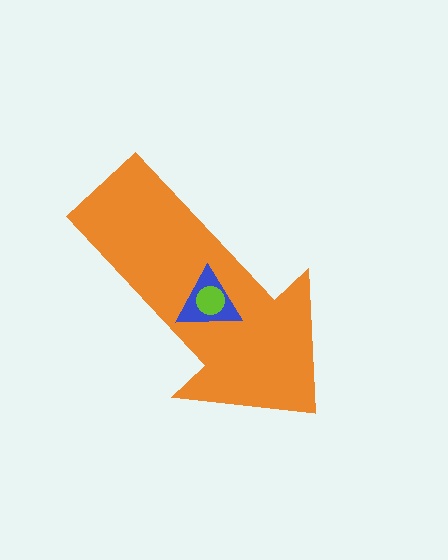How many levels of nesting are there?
3.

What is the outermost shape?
The orange arrow.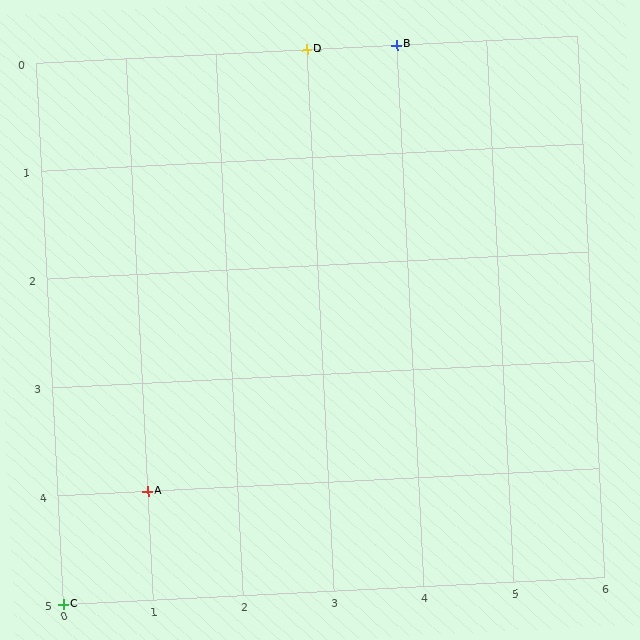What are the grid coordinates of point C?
Point C is at grid coordinates (0, 5).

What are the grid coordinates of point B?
Point B is at grid coordinates (4, 0).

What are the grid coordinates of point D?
Point D is at grid coordinates (3, 0).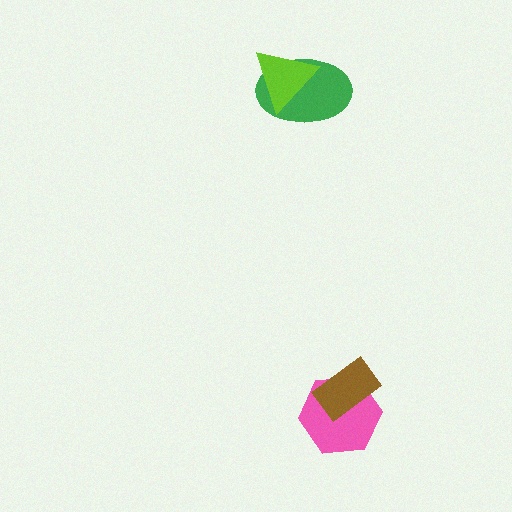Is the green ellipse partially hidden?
Yes, it is partially covered by another shape.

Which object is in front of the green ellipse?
The lime triangle is in front of the green ellipse.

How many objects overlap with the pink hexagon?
1 object overlaps with the pink hexagon.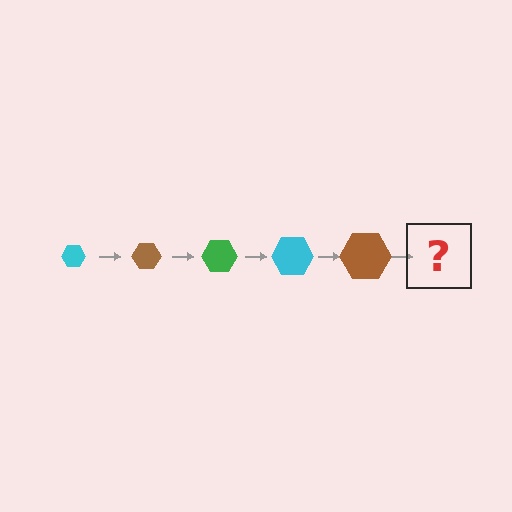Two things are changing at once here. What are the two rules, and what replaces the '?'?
The two rules are that the hexagon grows larger each step and the color cycles through cyan, brown, and green. The '?' should be a green hexagon, larger than the previous one.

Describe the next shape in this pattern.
It should be a green hexagon, larger than the previous one.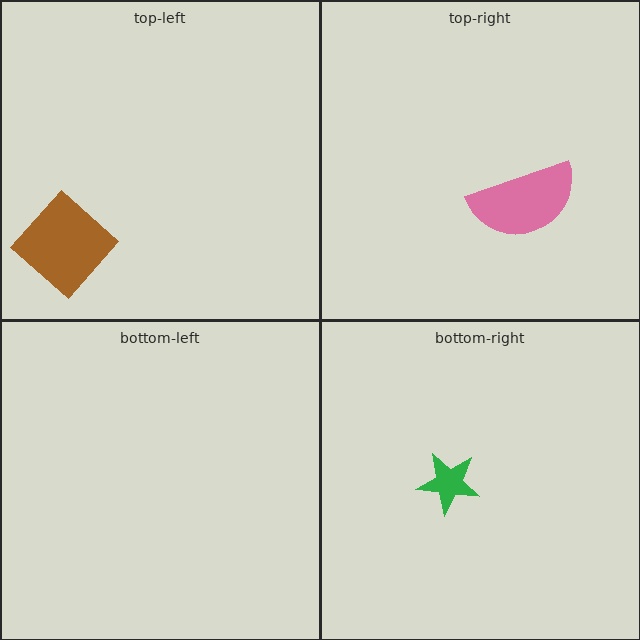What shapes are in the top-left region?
The brown diamond.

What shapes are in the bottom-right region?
The green star.